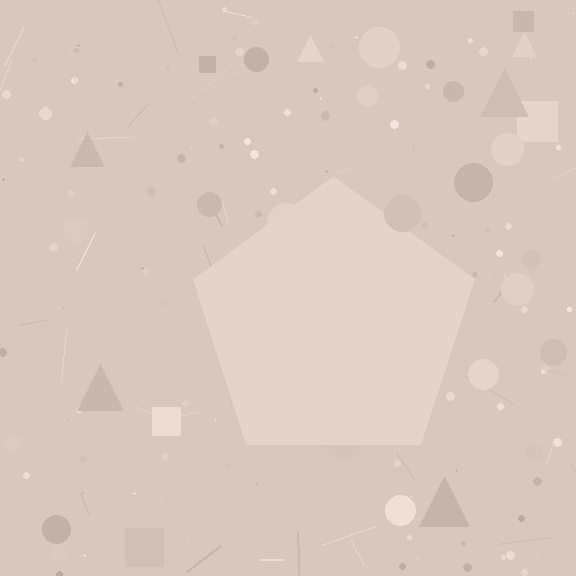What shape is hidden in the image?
A pentagon is hidden in the image.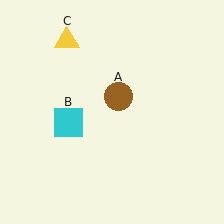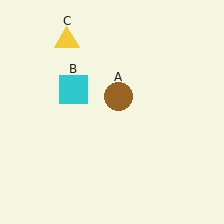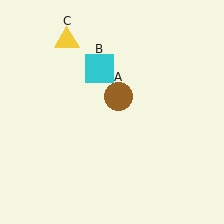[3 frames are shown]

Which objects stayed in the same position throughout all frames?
Brown circle (object A) and yellow triangle (object C) remained stationary.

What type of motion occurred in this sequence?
The cyan square (object B) rotated clockwise around the center of the scene.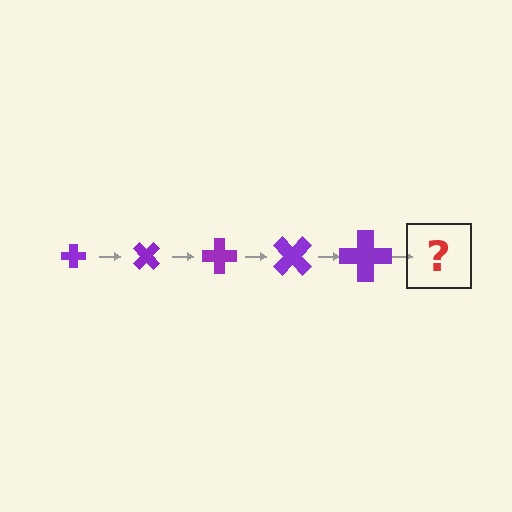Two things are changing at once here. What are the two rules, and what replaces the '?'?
The two rules are that the cross grows larger each step and it rotates 45 degrees each step. The '?' should be a cross, larger than the previous one and rotated 225 degrees from the start.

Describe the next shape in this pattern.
It should be a cross, larger than the previous one and rotated 225 degrees from the start.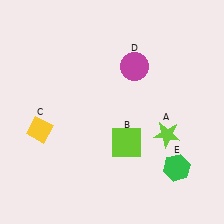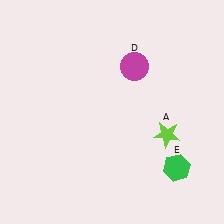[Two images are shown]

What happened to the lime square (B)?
The lime square (B) was removed in Image 2. It was in the bottom-right area of Image 1.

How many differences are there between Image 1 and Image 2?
There are 2 differences between the two images.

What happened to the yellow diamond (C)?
The yellow diamond (C) was removed in Image 2. It was in the bottom-left area of Image 1.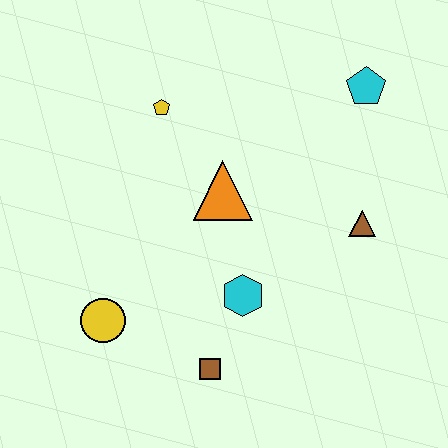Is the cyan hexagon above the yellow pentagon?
No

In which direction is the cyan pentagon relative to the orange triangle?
The cyan pentagon is to the right of the orange triangle.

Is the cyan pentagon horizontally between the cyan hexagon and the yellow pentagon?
No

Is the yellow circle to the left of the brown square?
Yes